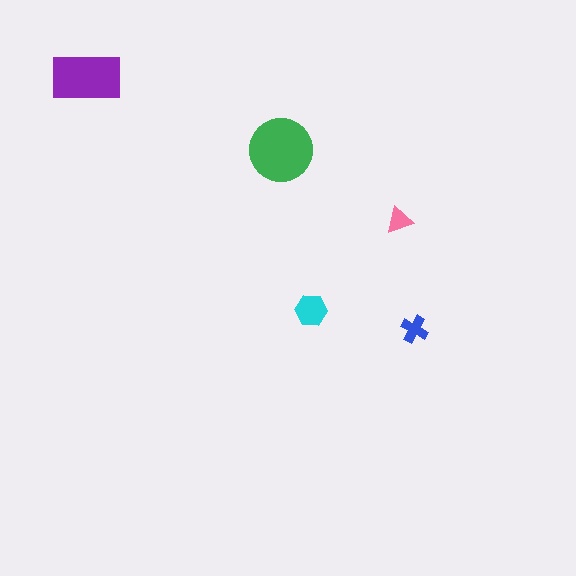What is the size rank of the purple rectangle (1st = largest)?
2nd.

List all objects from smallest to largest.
The pink triangle, the blue cross, the cyan hexagon, the purple rectangle, the green circle.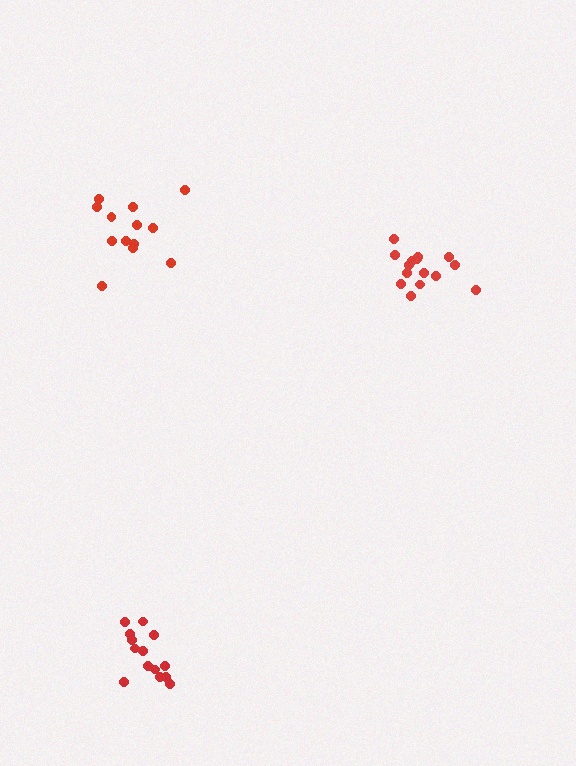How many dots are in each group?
Group 1: 13 dots, Group 2: 14 dots, Group 3: 15 dots (42 total).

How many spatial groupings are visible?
There are 3 spatial groupings.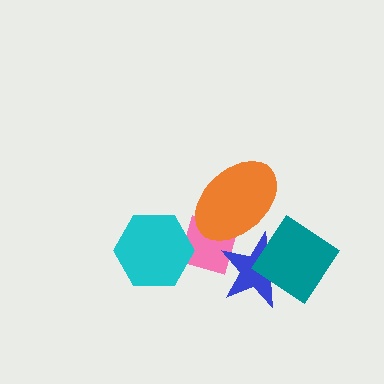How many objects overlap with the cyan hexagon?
1 object overlaps with the cyan hexagon.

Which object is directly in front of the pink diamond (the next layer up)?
The blue star is directly in front of the pink diamond.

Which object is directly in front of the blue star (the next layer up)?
The orange ellipse is directly in front of the blue star.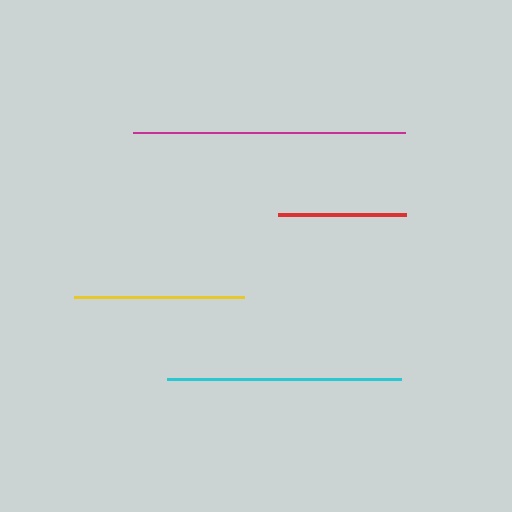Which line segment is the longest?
The magenta line is the longest at approximately 272 pixels.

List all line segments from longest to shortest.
From longest to shortest: magenta, cyan, yellow, red.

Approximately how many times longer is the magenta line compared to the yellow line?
The magenta line is approximately 1.6 times the length of the yellow line.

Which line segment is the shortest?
The red line is the shortest at approximately 129 pixels.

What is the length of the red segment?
The red segment is approximately 129 pixels long.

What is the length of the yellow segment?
The yellow segment is approximately 170 pixels long.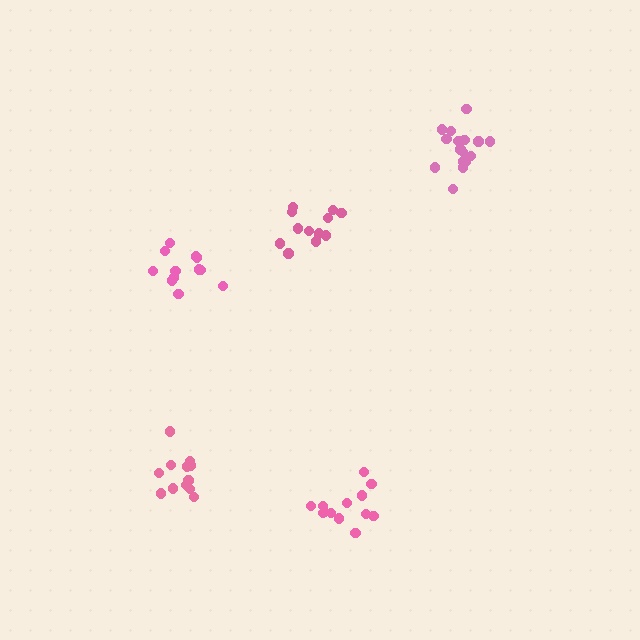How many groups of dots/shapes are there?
There are 5 groups.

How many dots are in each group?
Group 1: 12 dots, Group 2: 13 dots, Group 3: 16 dots, Group 4: 12 dots, Group 5: 12 dots (65 total).